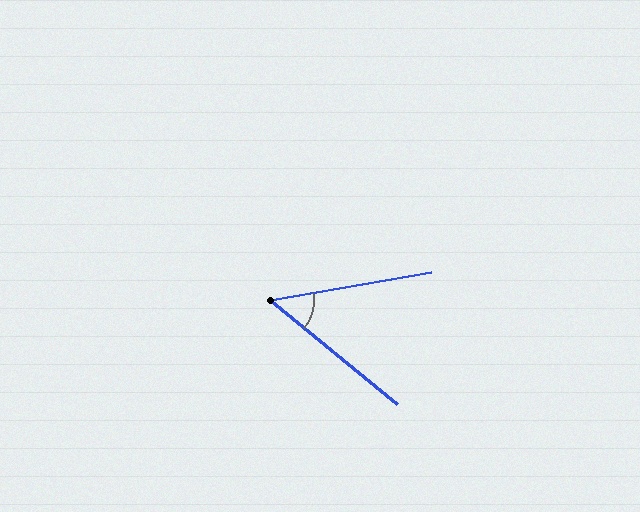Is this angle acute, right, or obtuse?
It is acute.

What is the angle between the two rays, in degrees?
Approximately 49 degrees.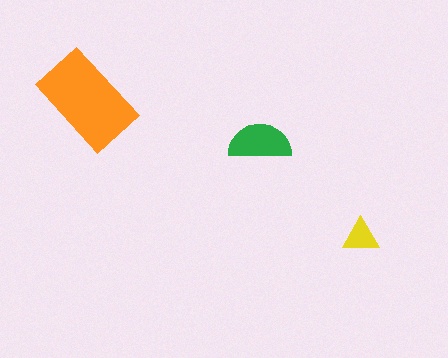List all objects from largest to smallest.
The orange rectangle, the green semicircle, the yellow triangle.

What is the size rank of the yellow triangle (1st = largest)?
3rd.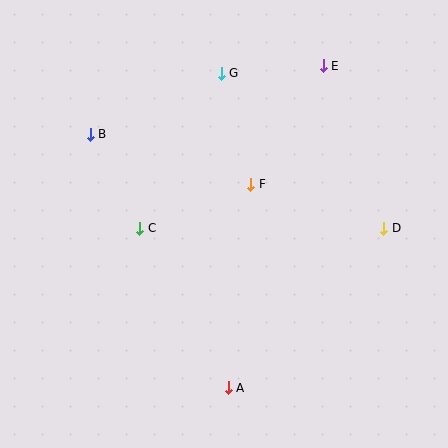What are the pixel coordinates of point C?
Point C is at (140, 228).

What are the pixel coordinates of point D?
Point D is at (384, 228).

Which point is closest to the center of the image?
Point F at (251, 184) is closest to the center.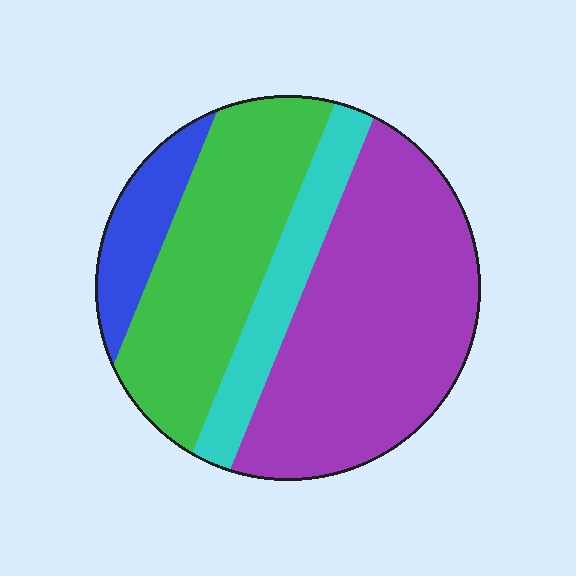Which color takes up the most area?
Purple, at roughly 45%.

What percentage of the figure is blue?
Blue covers 10% of the figure.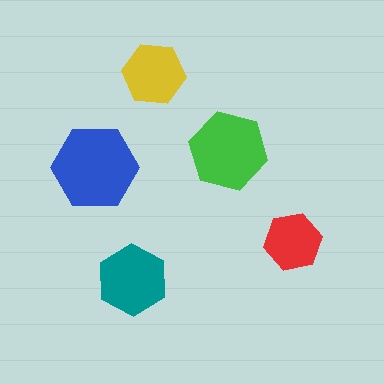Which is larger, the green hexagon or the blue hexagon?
The blue one.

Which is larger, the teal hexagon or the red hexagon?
The teal one.